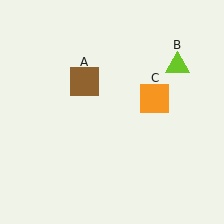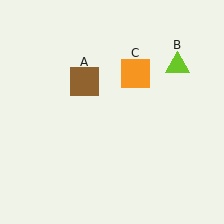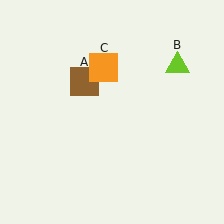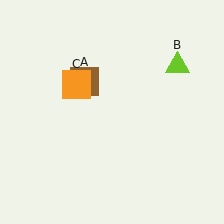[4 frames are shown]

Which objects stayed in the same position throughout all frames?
Brown square (object A) and lime triangle (object B) remained stationary.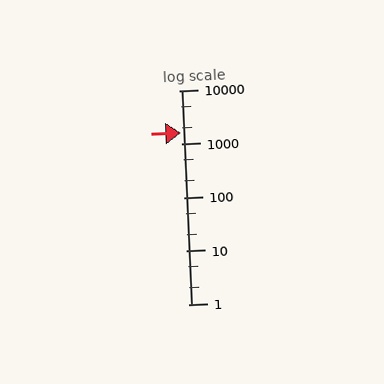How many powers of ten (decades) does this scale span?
The scale spans 4 decades, from 1 to 10000.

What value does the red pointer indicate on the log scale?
The pointer indicates approximately 1600.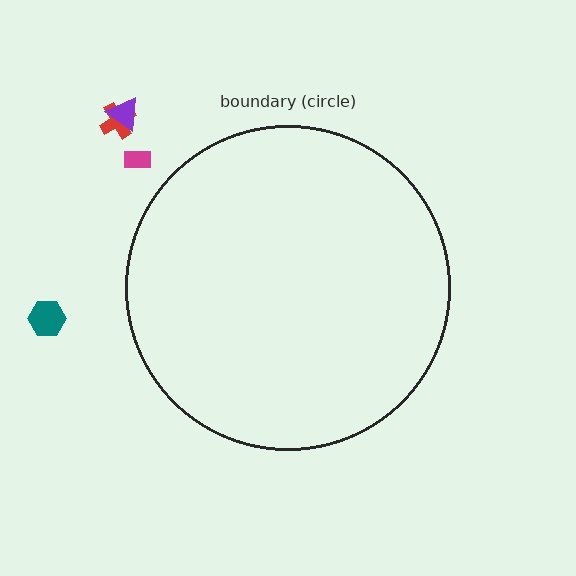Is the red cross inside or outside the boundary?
Outside.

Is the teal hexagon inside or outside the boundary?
Outside.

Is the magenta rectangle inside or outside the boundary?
Outside.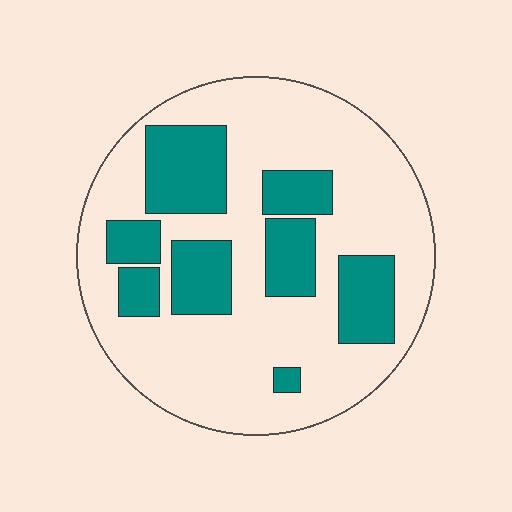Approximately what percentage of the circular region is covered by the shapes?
Approximately 30%.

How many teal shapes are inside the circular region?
8.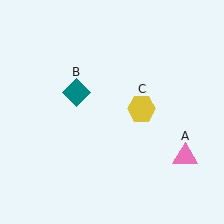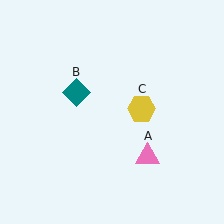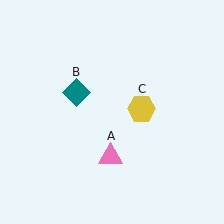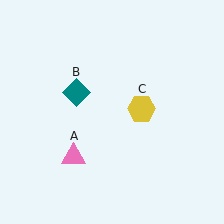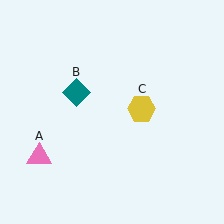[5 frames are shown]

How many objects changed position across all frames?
1 object changed position: pink triangle (object A).